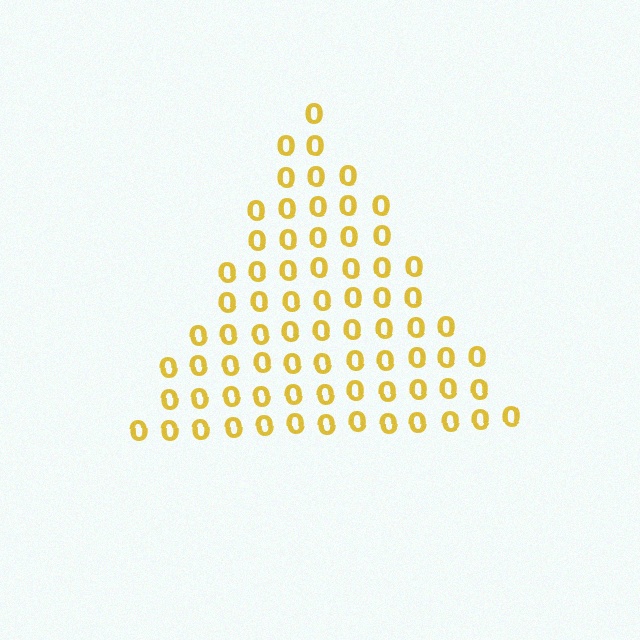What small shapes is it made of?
It is made of small digit 0's.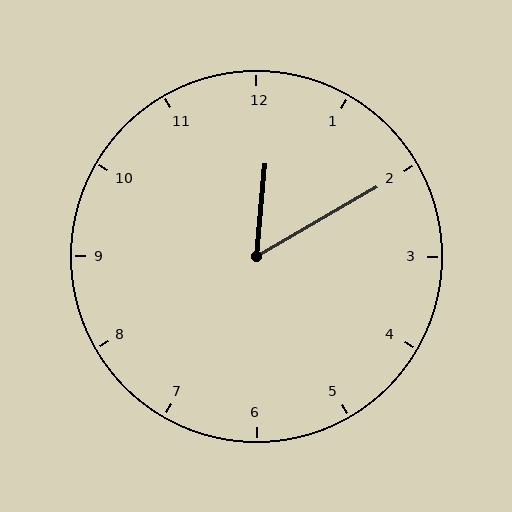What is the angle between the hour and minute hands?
Approximately 55 degrees.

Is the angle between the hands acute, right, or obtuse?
It is acute.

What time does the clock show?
12:10.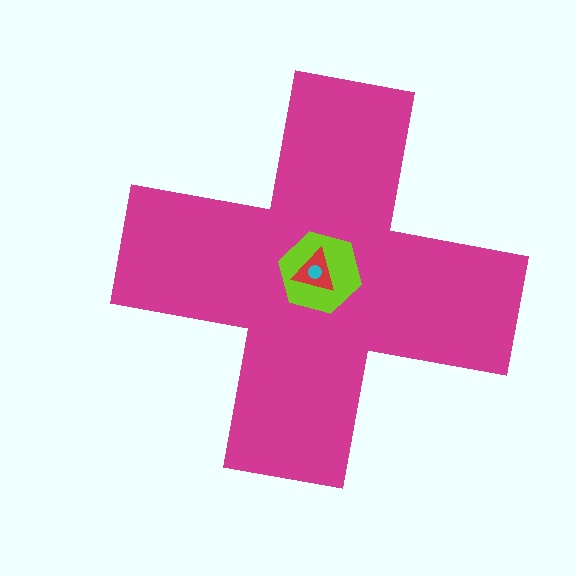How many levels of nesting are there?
4.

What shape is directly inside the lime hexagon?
The red triangle.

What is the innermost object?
The cyan circle.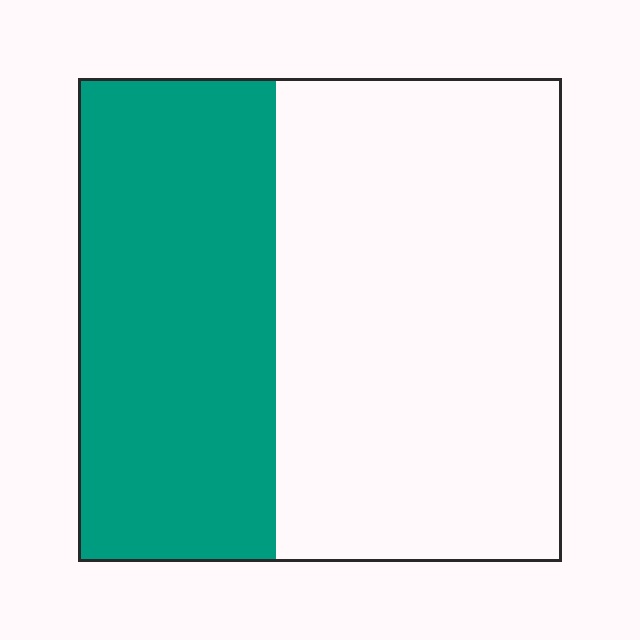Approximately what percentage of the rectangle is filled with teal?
Approximately 40%.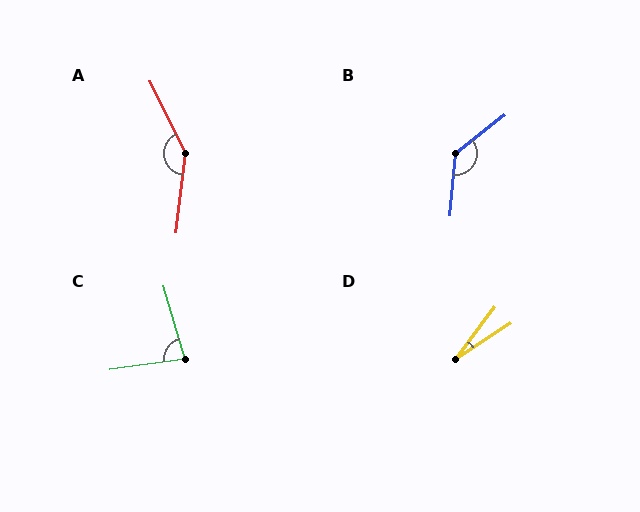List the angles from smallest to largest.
D (20°), C (81°), B (134°), A (147°).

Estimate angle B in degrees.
Approximately 134 degrees.